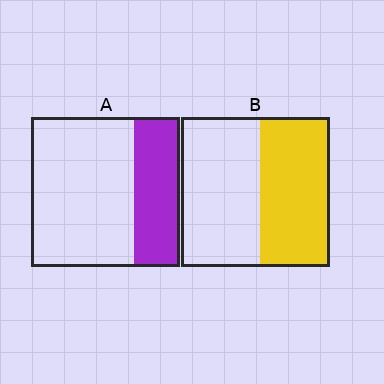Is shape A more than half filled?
No.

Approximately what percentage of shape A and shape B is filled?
A is approximately 30% and B is approximately 45%.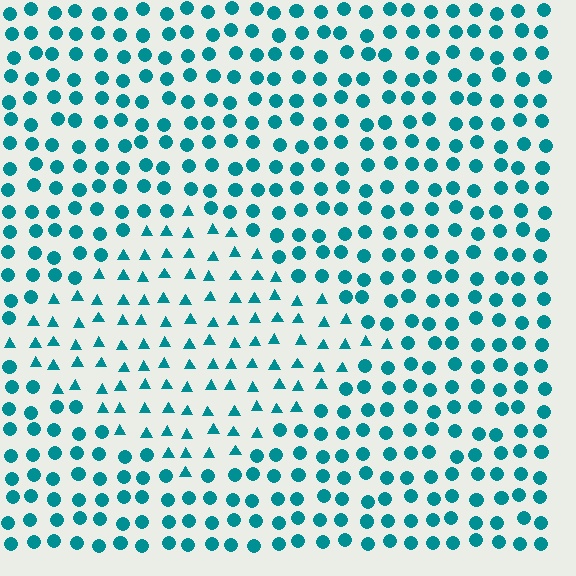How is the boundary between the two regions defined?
The boundary is defined by a change in element shape: triangles inside vs. circles outside. All elements share the same color and spacing.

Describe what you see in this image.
The image is filled with small teal elements arranged in a uniform grid. A diamond-shaped region contains triangles, while the surrounding area contains circles. The boundary is defined purely by the change in element shape.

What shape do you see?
I see a diamond.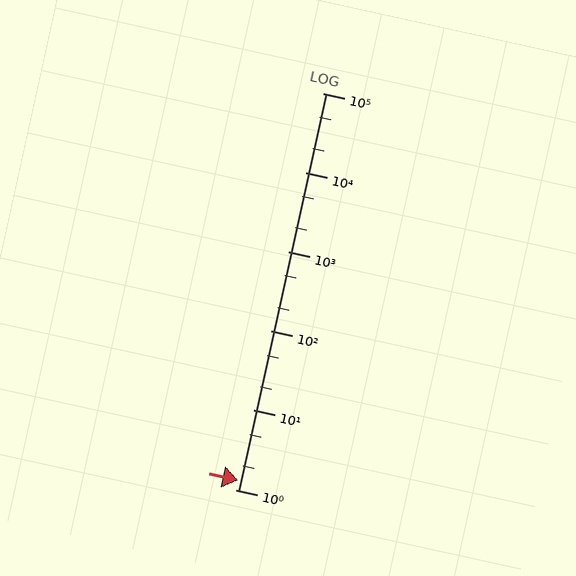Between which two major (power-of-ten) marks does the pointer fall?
The pointer is between 1 and 10.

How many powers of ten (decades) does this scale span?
The scale spans 5 decades, from 1 to 100000.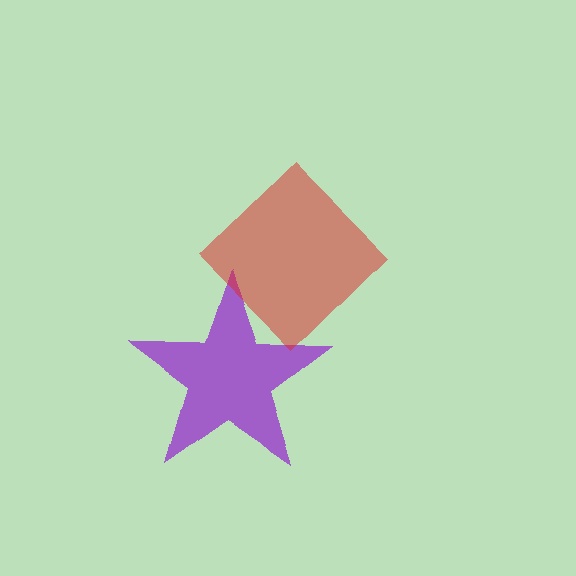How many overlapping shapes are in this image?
There are 2 overlapping shapes in the image.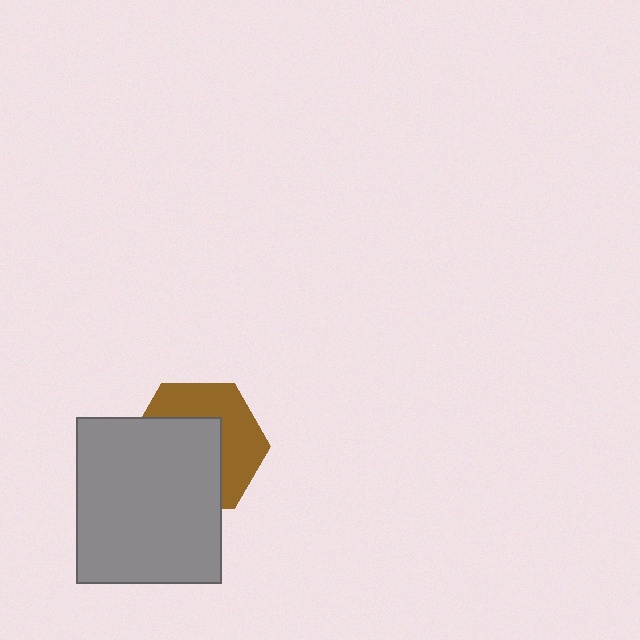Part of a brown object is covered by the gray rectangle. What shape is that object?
It is a hexagon.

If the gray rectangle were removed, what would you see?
You would see the complete brown hexagon.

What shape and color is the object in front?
The object in front is a gray rectangle.